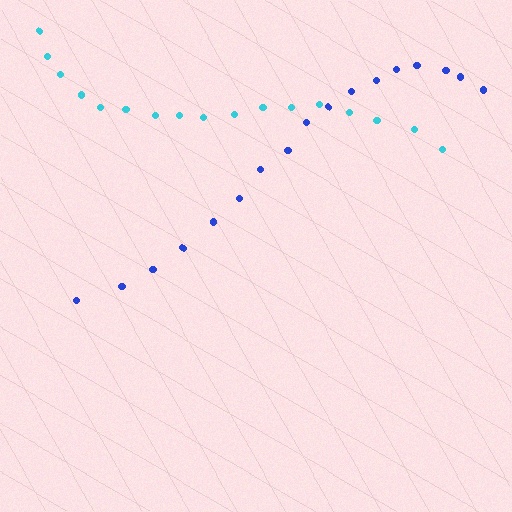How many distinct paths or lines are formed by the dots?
There are 2 distinct paths.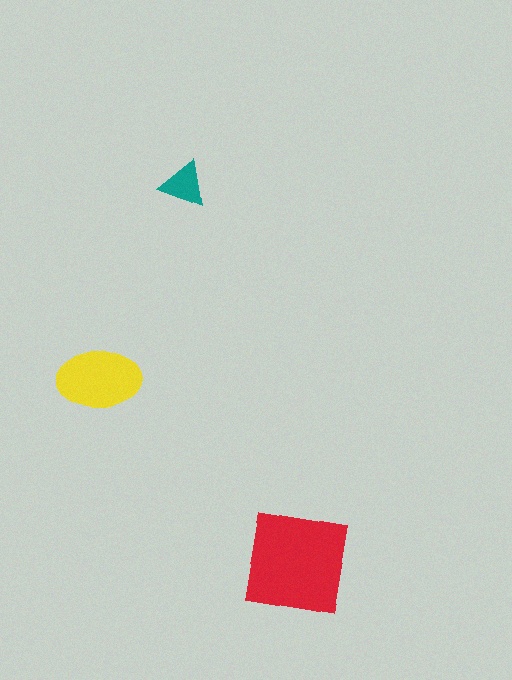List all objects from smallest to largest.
The teal triangle, the yellow ellipse, the red square.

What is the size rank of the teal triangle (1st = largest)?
3rd.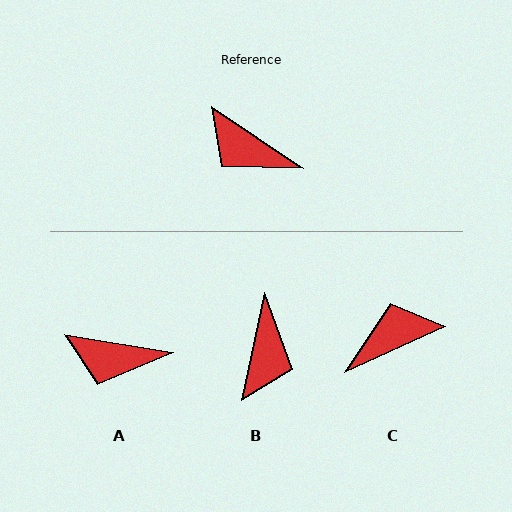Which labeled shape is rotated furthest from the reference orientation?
C, about 122 degrees away.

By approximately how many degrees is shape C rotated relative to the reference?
Approximately 122 degrees clockwise.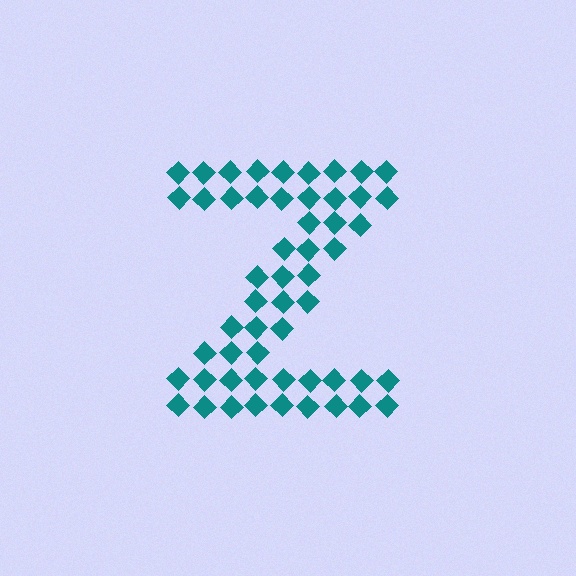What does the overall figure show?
The overall figure shows the letter Z.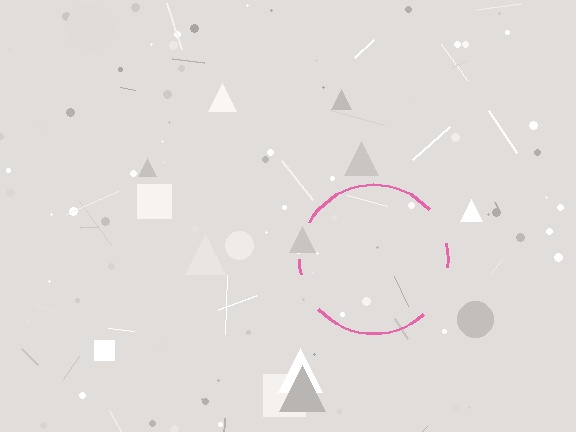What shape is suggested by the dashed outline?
The dashed outline suggests a circle.